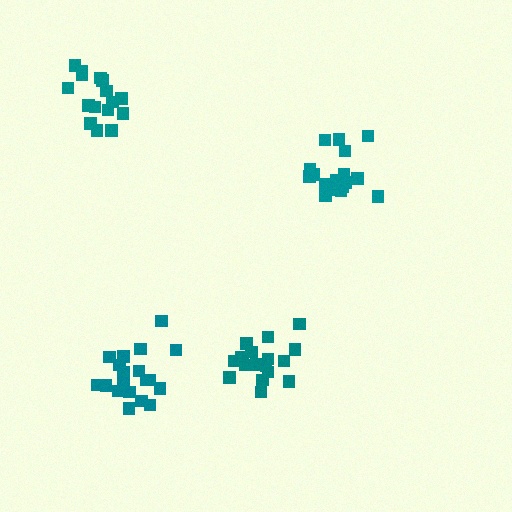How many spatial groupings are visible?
There are 4 spatial groupings.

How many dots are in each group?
Group 1: 18 dots, Group 2: 18 dots, Group 3: 20 dots, Group 4: 16 dots (72 total).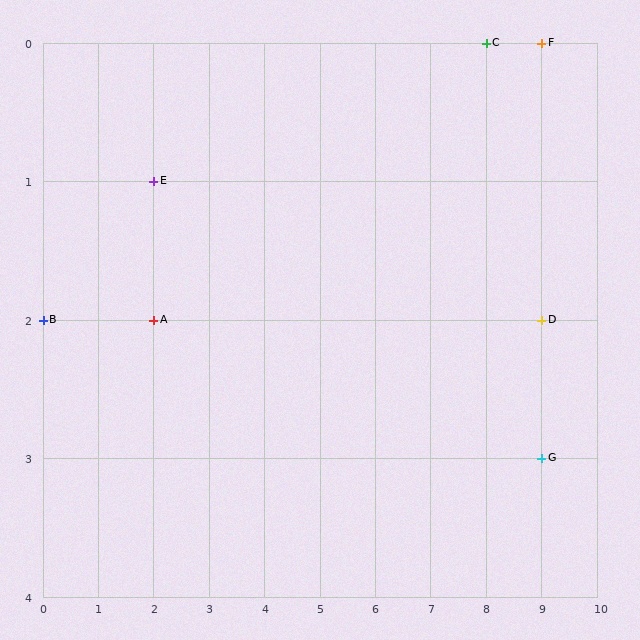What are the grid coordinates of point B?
Point B is at grid coordinates (0, 2).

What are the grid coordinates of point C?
Point C is at grid coordinates (8, 0).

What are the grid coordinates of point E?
Point E is at grid coordinates (2, 1).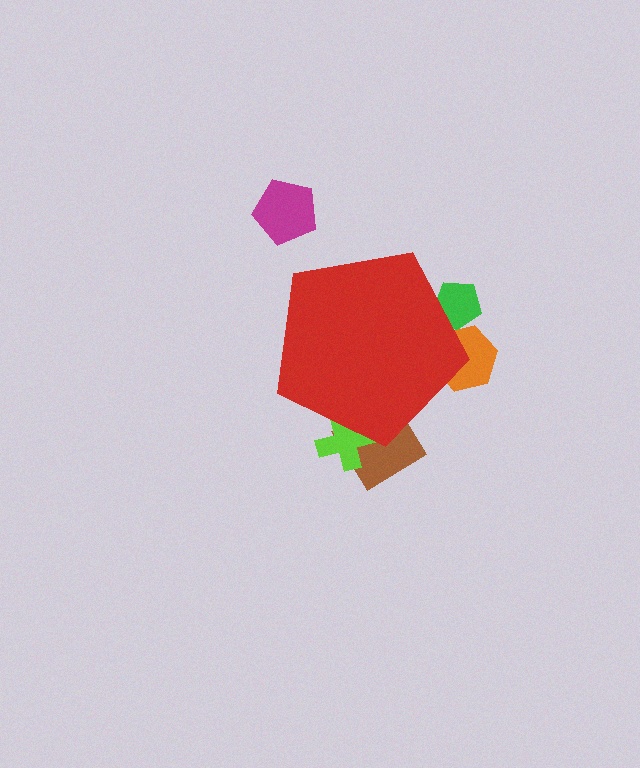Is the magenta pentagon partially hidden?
No, the magenta pentagon is fully visible.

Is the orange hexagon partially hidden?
Yes, the orange hexagon is partially hidden behind the red pentagon.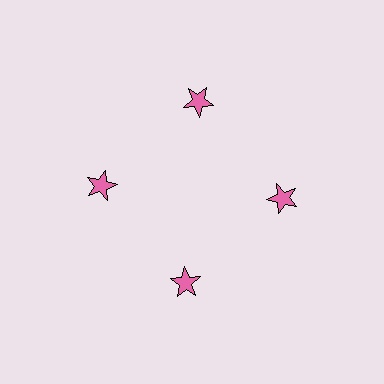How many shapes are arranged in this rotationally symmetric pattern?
There are 4 shapes, arranged in 4 groups of 1.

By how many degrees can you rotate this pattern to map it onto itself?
The pattern maps onto itself every 90 degrees of rotation.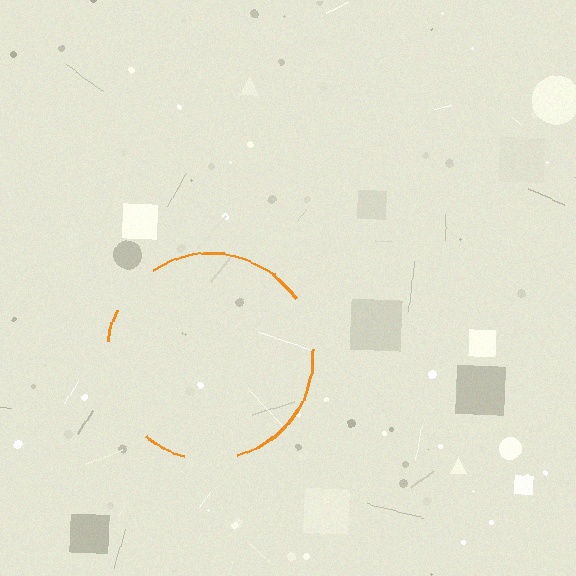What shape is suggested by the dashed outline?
The dashed outline suggests a circle.